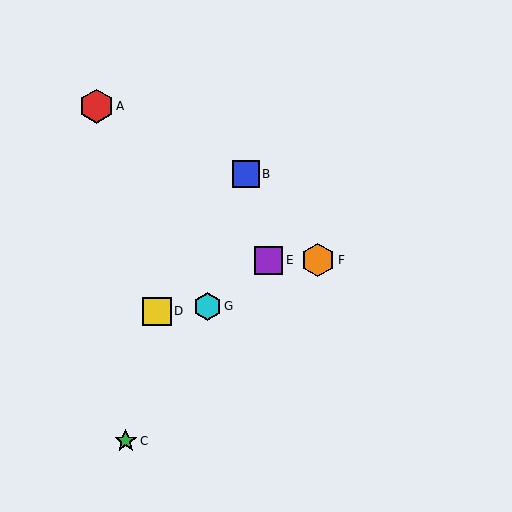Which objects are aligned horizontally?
Objects E, F are aligned horizontally.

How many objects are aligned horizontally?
2 objects (E, F) are aligned horizontally.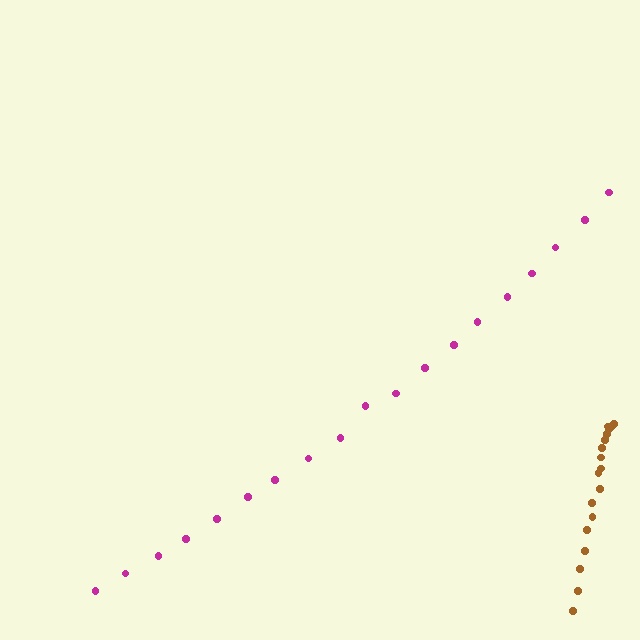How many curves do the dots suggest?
There are 2 distinct paths.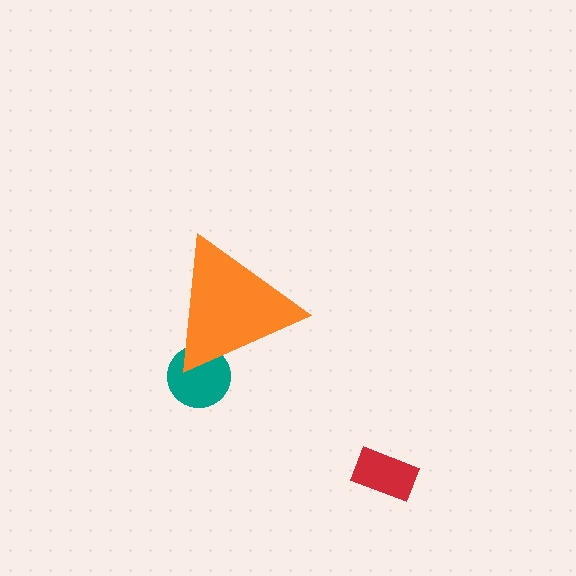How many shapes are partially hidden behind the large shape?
2 shapes are partially hidden.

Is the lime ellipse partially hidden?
Yes, the lime ellipse is partially hidden behind the orange triangle.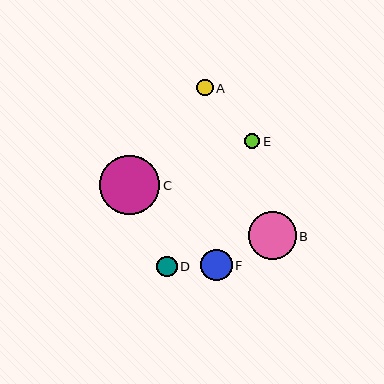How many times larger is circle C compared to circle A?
Circle C is approximately 3.6 times the size of circle A.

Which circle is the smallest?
Circle E is the smallest with a size of approximately 15 pixels.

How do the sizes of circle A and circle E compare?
Circle A and circle E are approximately the same size.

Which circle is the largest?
Circle C is the largest with a size of approximately 60 pixels.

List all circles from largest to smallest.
From largest to smallest: C, B, F, D, A, E.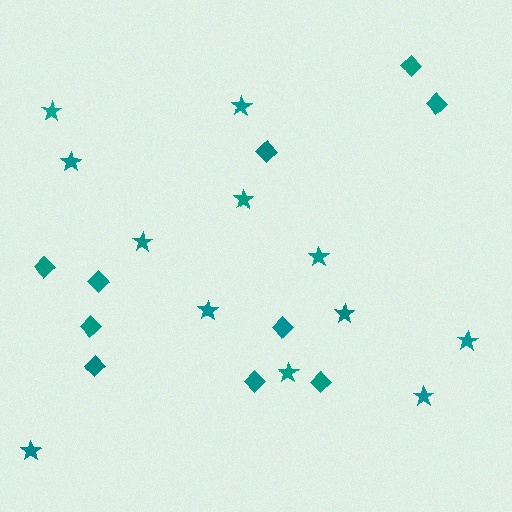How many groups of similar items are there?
There are 2 groups: one group of stars (12) and one group of diamonds (10).